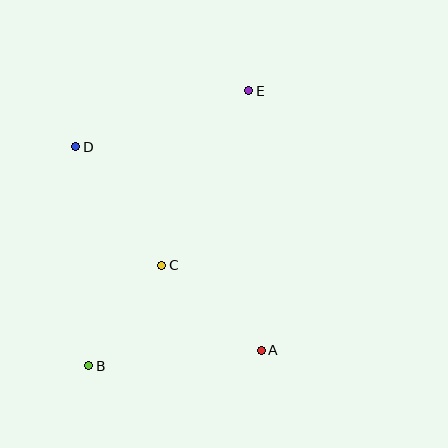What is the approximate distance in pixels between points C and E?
The distance between C and E is approximately 195 pixels.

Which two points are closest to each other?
Points B and C are closest to each other.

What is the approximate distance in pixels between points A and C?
The distance between A and C is approximately 131 pixels.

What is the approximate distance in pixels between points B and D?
The distance between B and D is approximately 220 pixels.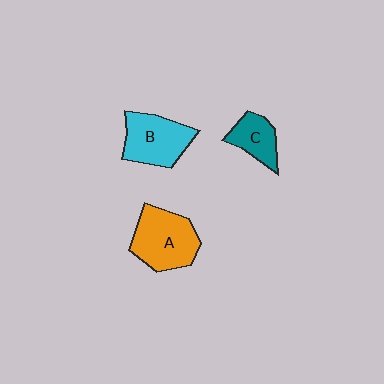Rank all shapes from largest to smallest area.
From largest to smallest: A (orange), B (cyan), C (teal).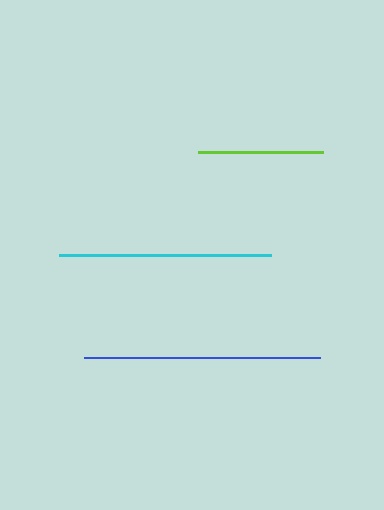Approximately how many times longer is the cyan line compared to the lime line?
The cyan line is approximately 1.7 times the length of the lime line.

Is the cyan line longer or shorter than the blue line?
The blue line is longer than the cyan line.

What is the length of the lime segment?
The lime segment is approximately 126 pixels long.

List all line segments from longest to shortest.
From longest to shortest: blue, cyan, lime.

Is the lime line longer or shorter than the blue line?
The blue line is longer than the lime line.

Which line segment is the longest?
The blue line is the longest at approximately 236 pixels.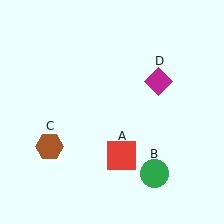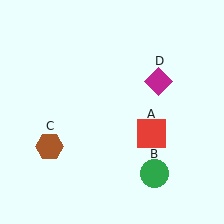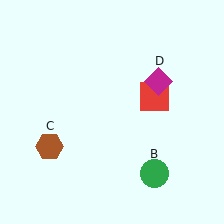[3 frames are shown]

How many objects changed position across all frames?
1 object changed position: red square (object A).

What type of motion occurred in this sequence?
The red square (object A) rotated counterclockwise around the center of the scene.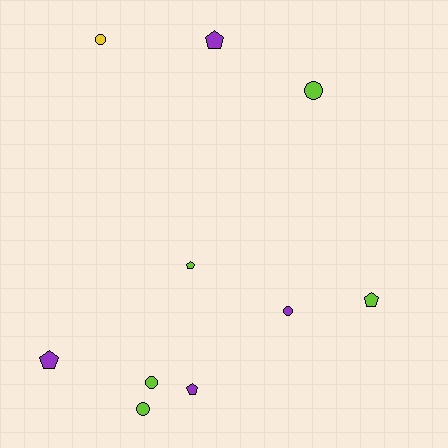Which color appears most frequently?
Lime, with 5 objects.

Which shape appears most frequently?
Circle, with 5 objects.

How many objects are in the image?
There are 10 objects.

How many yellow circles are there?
There is 1 yellow circle.